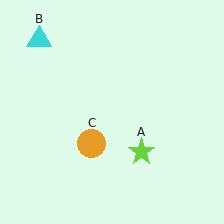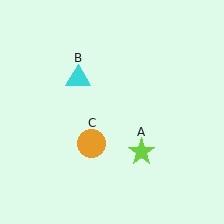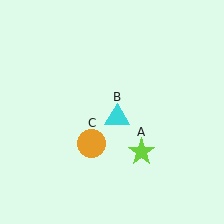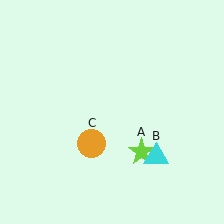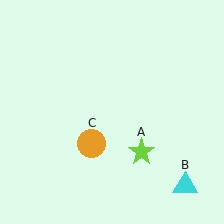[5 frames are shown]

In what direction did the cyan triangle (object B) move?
The cyan triangle (object B) moved down and to the right.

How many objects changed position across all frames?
1 object changed position: cyan triangle (object B).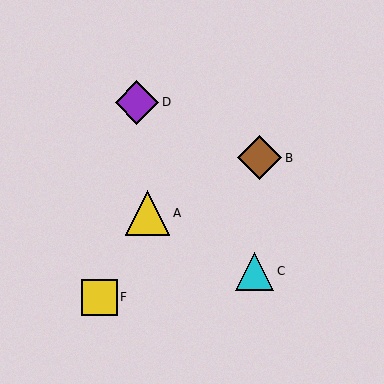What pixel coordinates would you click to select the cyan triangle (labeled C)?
Click at (255, 271) to select the cyan triangle C.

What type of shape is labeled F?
Shape F is a yellow square.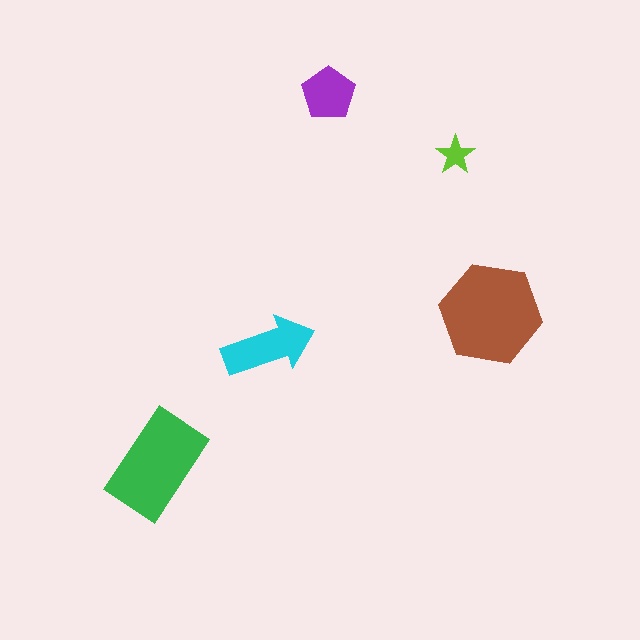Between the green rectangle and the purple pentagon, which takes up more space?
The green rectangle.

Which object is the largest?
The brown hexagon.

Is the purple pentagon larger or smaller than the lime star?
Larger.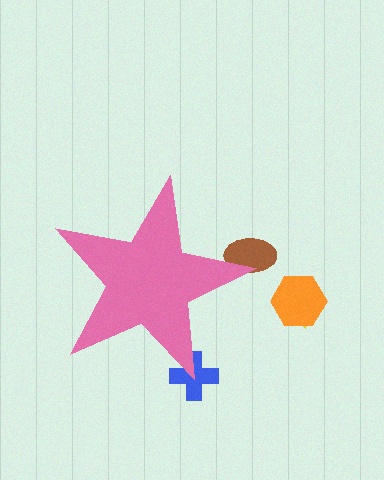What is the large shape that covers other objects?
A pink star.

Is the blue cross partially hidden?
Yes, the blue cross is partially hidden behind the pink star.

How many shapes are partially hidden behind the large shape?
2 shapes are partially hidden.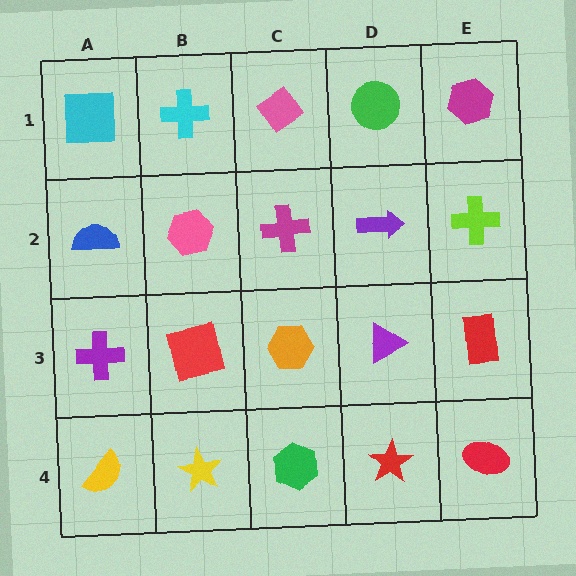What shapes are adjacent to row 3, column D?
A purple arrow (row 2, column D), a red star (row 4, column D), an orange hexagon (row 3, column C), a red rectangle (row 3, column E).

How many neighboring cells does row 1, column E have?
2.